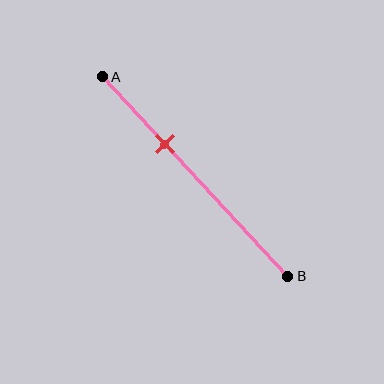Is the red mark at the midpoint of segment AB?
No, the mark is at about 35% from A, not at the 50% midpoint.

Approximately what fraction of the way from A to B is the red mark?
The red mark is approximately 35% of the way from A to B.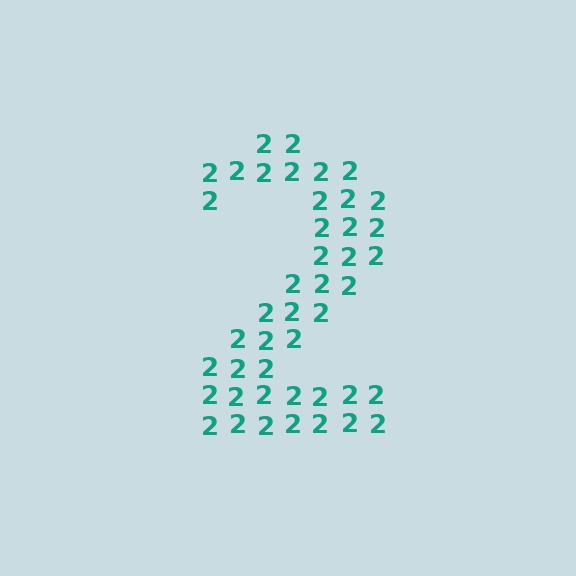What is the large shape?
The large shape is the digit 2.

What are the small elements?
The small elements are digit 2's.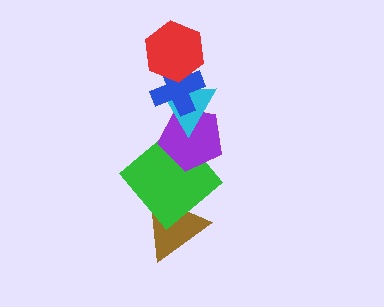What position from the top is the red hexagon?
The red hexagon is 1st from the top.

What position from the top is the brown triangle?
The brown triangle is 6th from the top.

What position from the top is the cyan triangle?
The cyan triangle is 3rd from the top.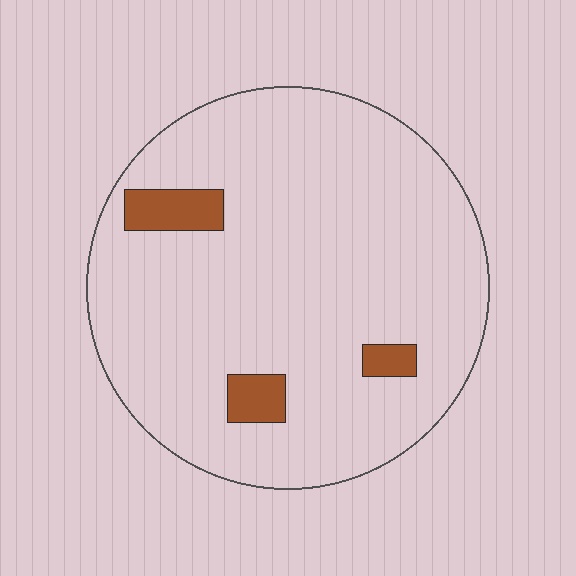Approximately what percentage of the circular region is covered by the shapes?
Approximately 5%.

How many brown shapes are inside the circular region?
3.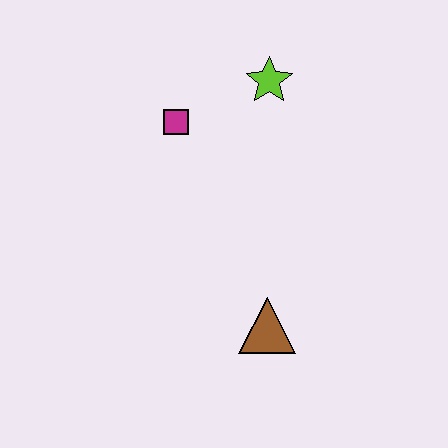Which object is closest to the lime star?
The magenta square is closest to the lime star.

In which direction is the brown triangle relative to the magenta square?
The brown triangle is below the magenta square.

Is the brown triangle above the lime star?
No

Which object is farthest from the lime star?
The brown triangle is farthest from the lime star.